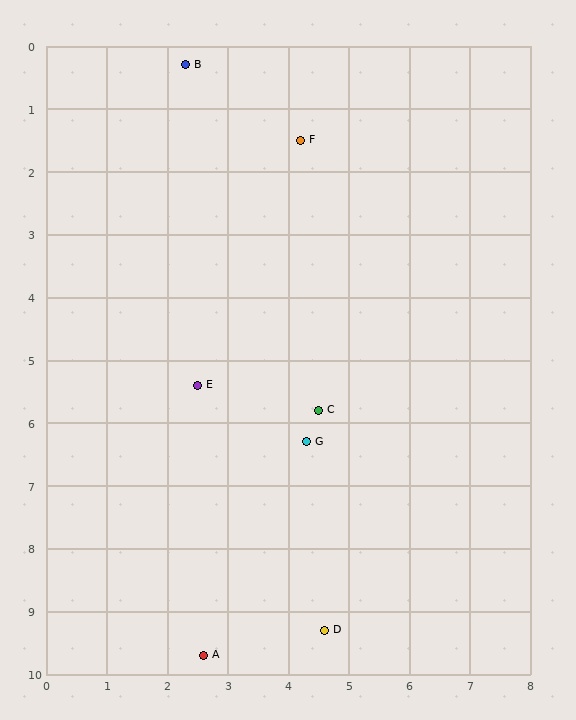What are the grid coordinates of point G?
Point G is at approximately (4.3, 6.3).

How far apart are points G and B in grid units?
Points G and B are about 6.3 grid units apart.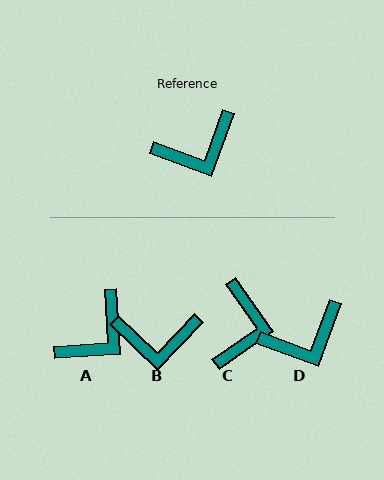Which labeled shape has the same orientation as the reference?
D.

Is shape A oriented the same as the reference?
No, it is off by about 24 degrees.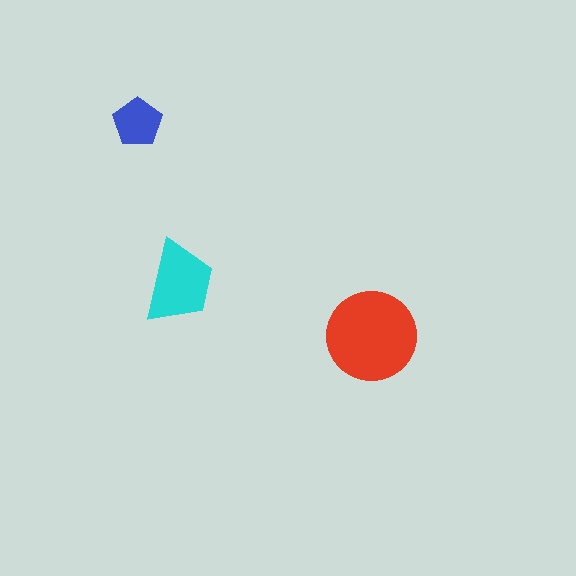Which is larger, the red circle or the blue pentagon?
The red circle.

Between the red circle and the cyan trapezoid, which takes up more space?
The red circle.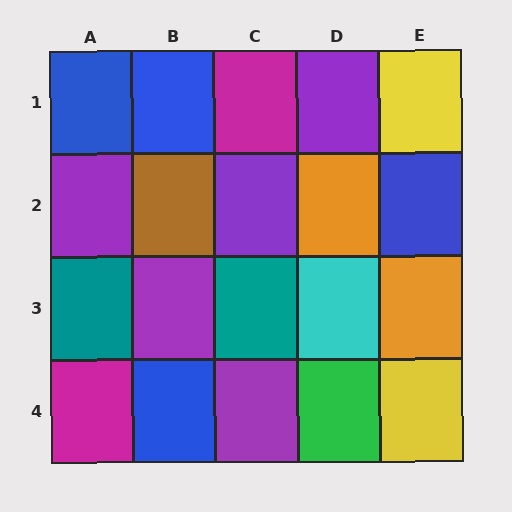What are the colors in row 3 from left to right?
Teal, purple, teal, cyan, orange.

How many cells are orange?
2 cells are orange.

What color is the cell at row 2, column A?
Purple.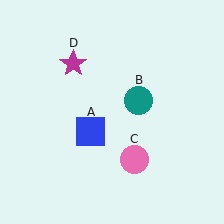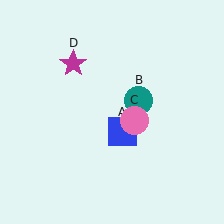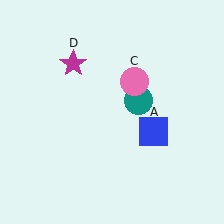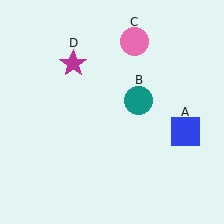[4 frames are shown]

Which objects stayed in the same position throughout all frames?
Teal circle (object B) and magenta star (object D) remained stationary.